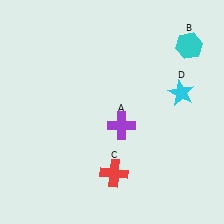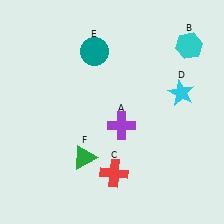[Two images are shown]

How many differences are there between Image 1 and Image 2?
There are 2 differences between the two images.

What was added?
A teal circle (E), a green triangle (F) were added in Image 2.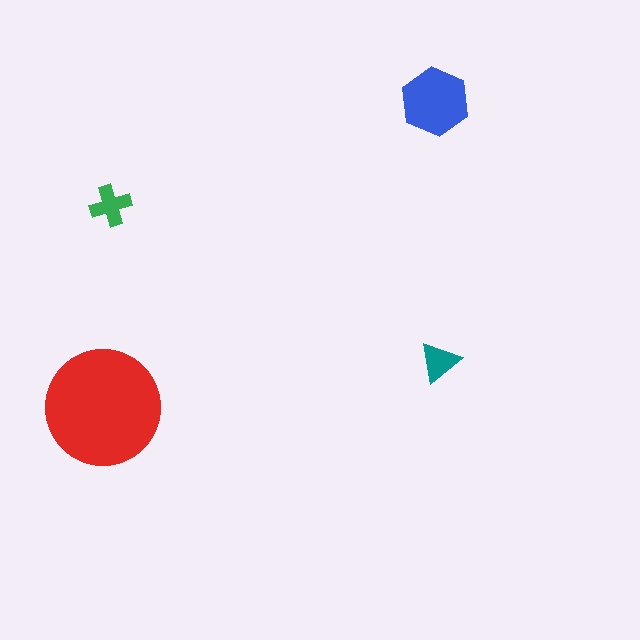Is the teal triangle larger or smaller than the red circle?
Smaller.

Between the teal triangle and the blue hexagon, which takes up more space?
The blue hexagon.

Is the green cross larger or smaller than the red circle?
Smaller.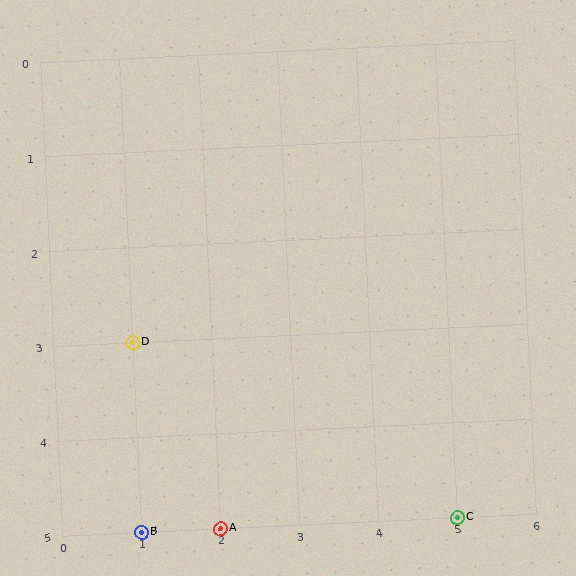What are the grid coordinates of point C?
Point C is at grid coordinates (5, 5).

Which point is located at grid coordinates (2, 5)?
Point A is at (2, 5).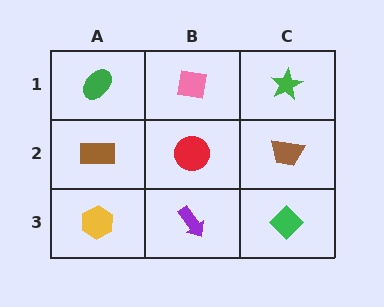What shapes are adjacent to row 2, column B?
A pink square (row 1, column B), a purple arrow (row 3, column B), a brown rectangle (row 2, column A), a brown trapezoid (row 2, column C).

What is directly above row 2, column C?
A green star.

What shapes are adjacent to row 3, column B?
A red circle (row 2, column B), a yellow hexagon (row 3, column A), a green diamond (row 3, column C).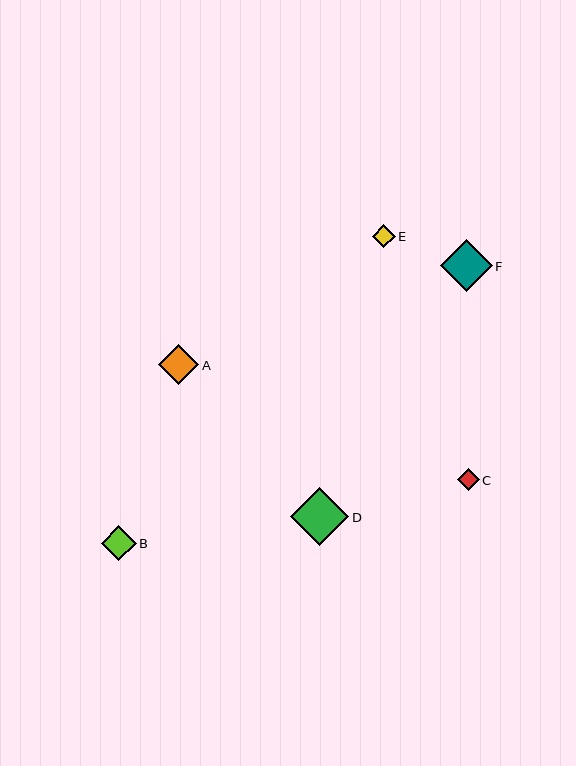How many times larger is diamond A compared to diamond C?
Diamond A is approximately 1.8 times the size of diamond C.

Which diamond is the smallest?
Diamond C is the smallest with a size of approximately 22 pixels.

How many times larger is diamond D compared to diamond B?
Diamond D is approximately 1.7 times the size of diamond B.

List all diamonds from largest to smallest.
From largest to smallest: D, F, A, B, E, C.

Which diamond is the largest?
Diamond D is the largest with a size of approximately 59 pixels.